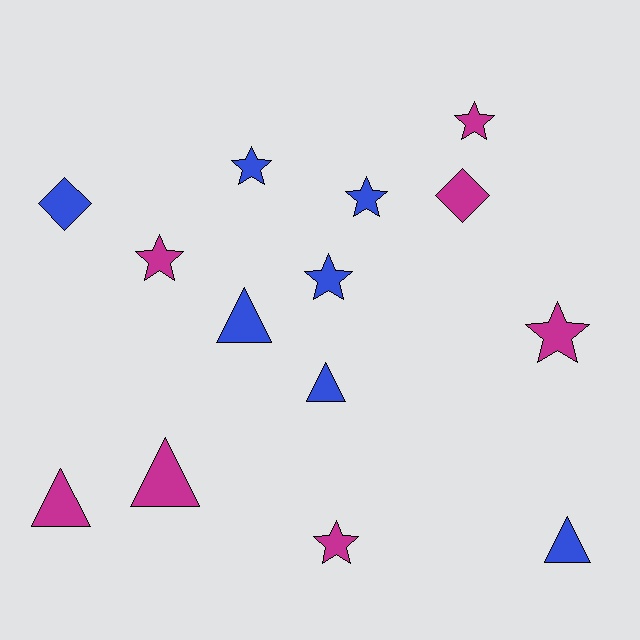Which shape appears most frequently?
Star, with 7 objects.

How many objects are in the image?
There are 14 objects.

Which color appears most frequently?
Magenta, with 7 objects.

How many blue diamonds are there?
There is 1 blue diamond.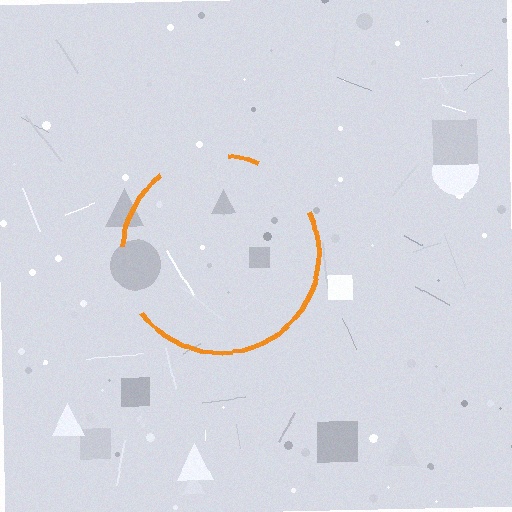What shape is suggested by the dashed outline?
The dashed outline suggests a circle.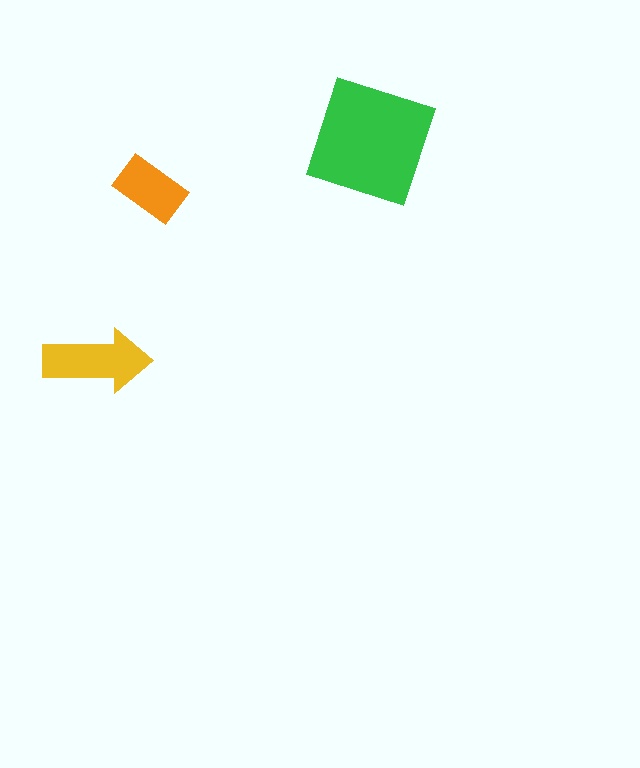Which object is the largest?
The green square.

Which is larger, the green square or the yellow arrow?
The green square.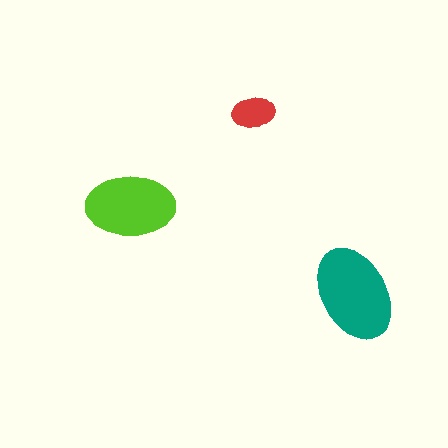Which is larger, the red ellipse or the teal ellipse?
The teal one.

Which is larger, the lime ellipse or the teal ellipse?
The teal one.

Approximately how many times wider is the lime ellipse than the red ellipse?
About 2 times wider.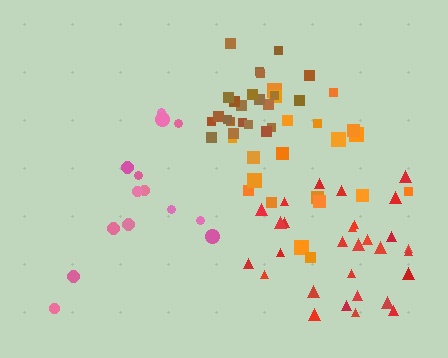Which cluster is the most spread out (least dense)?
Pink.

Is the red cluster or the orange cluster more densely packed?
Red.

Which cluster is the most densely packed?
Brown.